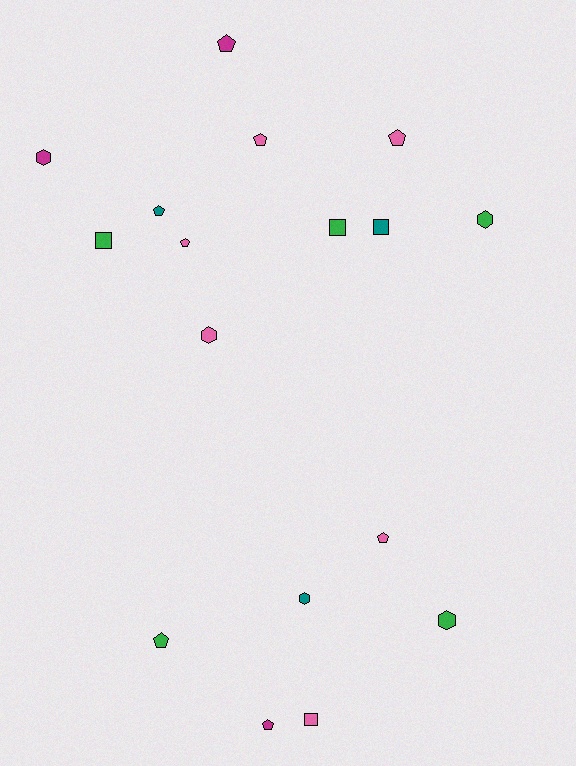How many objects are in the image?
There are 17 objects.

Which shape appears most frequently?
Pentagon, with 8 objects.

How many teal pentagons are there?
There is 1 teal pentagon.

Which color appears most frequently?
Pink, with 6 objects.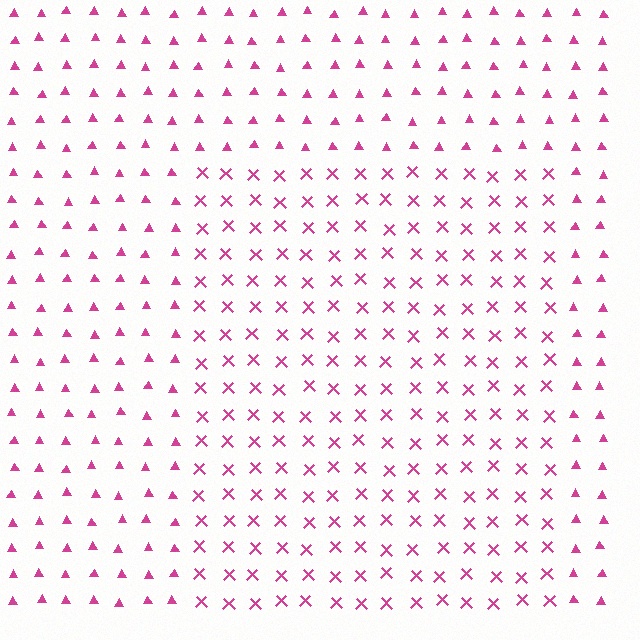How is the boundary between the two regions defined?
The boundary is defined by a change in element shape: X marks inside vs. triangles outside. All elements share the same color and spacing.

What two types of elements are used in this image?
The image uses X marks inside the rectangle region and triangles outside it.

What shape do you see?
I see a rectangle.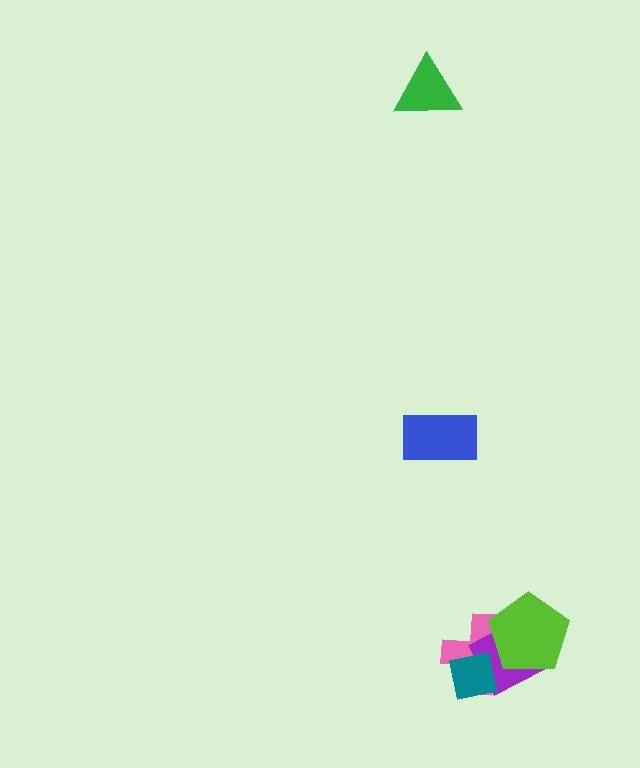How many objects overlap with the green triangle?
0 objects overlap with the green triangle.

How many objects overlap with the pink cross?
3 objects overlap with the pink cross.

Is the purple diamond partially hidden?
Yes, it is partially covered by another shape.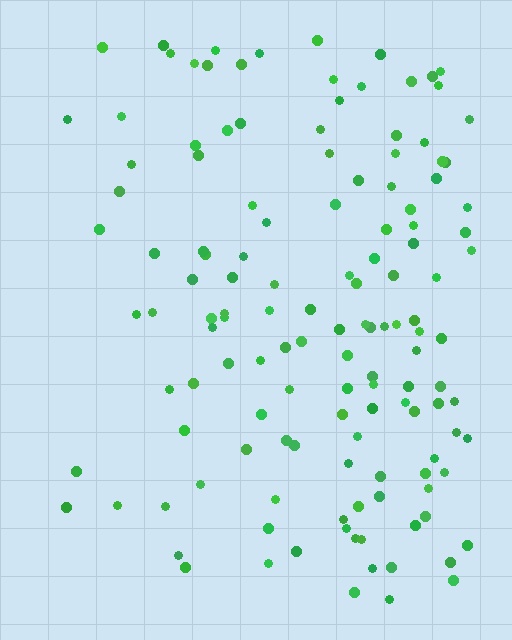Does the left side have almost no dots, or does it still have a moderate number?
Still a moderate number, just noticeably fewer than the right.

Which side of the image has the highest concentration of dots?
The right.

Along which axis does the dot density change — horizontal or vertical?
Horizontal.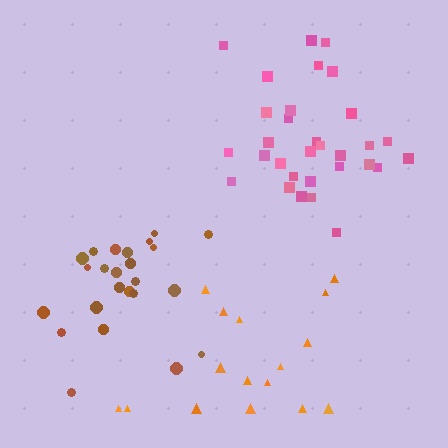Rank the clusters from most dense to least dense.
brown, pink, orange.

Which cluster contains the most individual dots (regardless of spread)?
Pink (31).